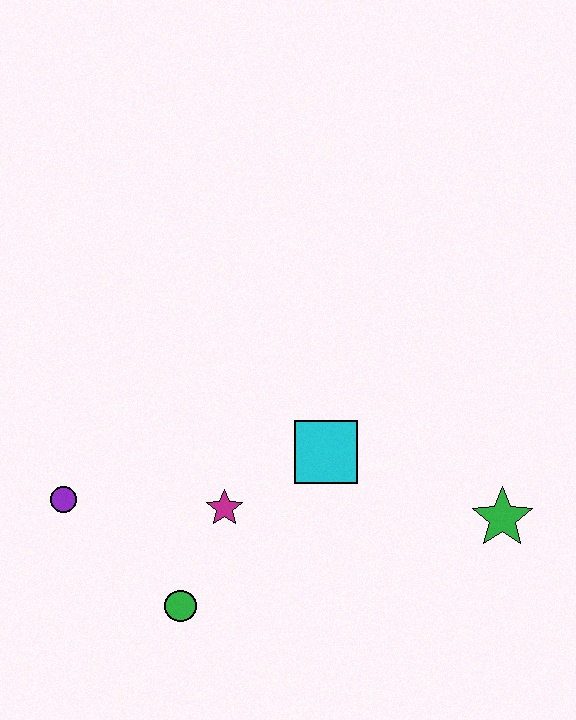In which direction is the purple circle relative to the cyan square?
The purple circle is to the left of the cyan square.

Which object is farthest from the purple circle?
The green star is farthest from the purple circle.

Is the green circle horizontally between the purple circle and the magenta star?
Yes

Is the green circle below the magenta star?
Yes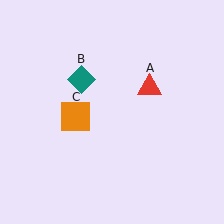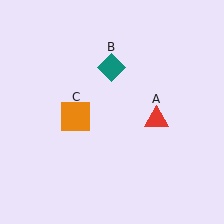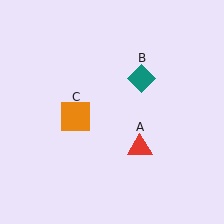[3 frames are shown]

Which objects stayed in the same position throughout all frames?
Orange square (object C) remained stationary.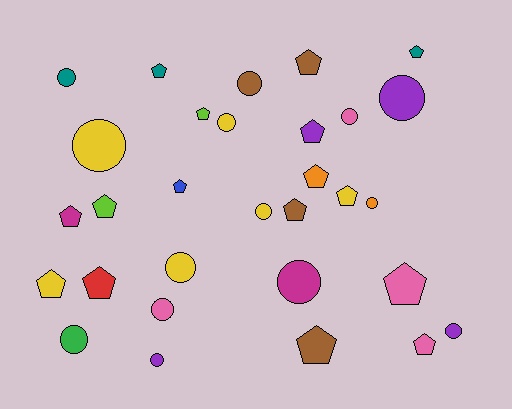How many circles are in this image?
There are 14 circles.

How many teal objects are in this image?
There are 3 teal objects.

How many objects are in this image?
There are 30 objects.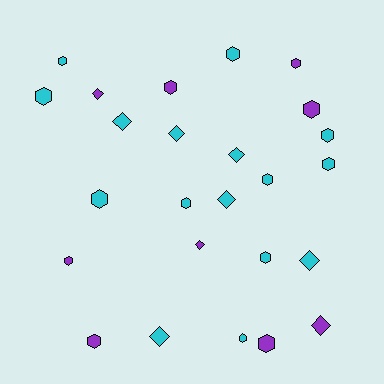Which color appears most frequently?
Cyan, with 16 objects.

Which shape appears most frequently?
Hexagon, with 16 objects.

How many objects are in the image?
There are 25 objects.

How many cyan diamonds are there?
There are 6 cyan diamonds.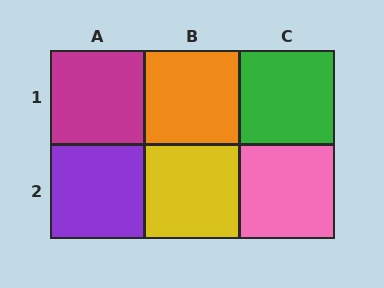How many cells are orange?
1 cell is orange.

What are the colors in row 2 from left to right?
Purple, yellow, pink.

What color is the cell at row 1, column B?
Orange.